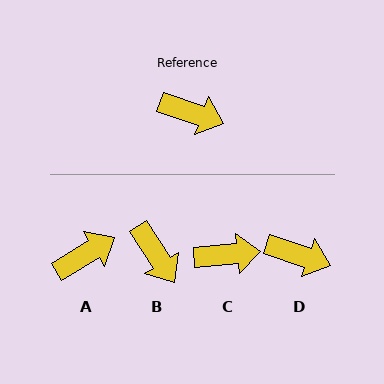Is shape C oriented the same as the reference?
No, it is off by about 24 degrees.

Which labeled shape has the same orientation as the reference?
D.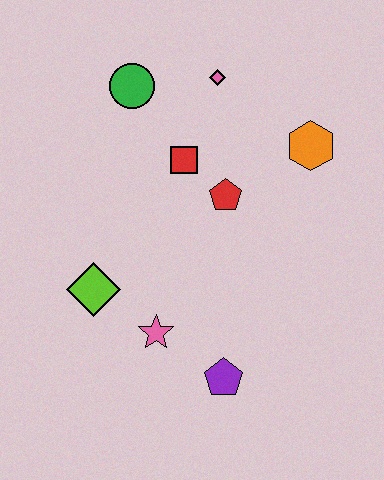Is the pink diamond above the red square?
Yes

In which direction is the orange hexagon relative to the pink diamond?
The orange hexagon is to the right of the pink diamond.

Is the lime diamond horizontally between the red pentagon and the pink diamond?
No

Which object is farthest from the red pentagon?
The purple pentagon is farthest from the red pentagon.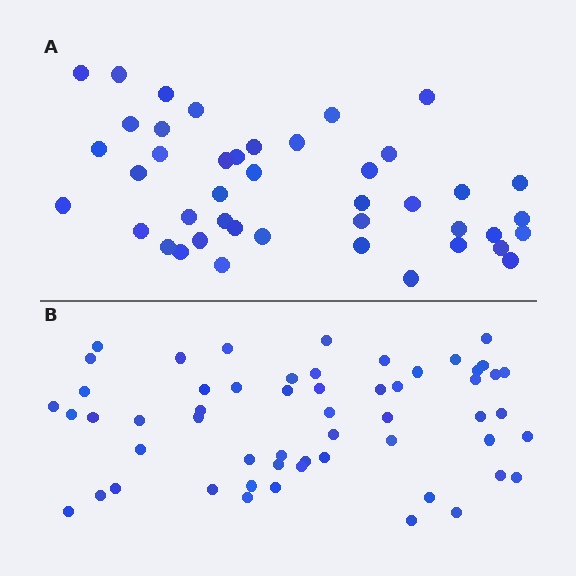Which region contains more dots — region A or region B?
Region B (the bottom region) has more dots.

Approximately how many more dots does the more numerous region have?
Region B has approximately 15 more dots than region A.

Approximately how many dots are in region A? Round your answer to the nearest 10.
About 40 dots. (The exact count is 43, which rounds to 40.)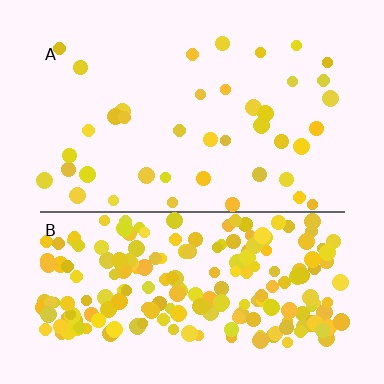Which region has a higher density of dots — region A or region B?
B (the bottom).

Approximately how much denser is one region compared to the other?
Approximately 5.2× — region B over region A.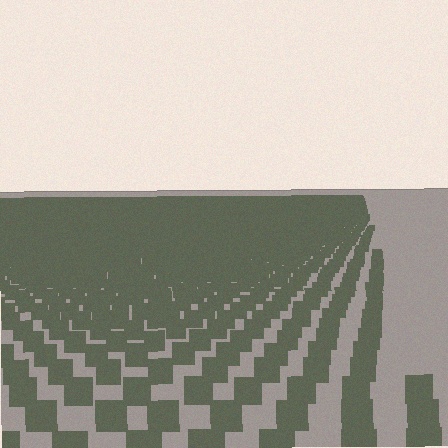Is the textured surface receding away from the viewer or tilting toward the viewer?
The surface is receding away from the viewer. Texture elements get smaller and denser toward the top.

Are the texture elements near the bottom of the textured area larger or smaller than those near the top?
Larger. Near the bottom, elements are closer to the viewer and appear at a bigger on-screen size.